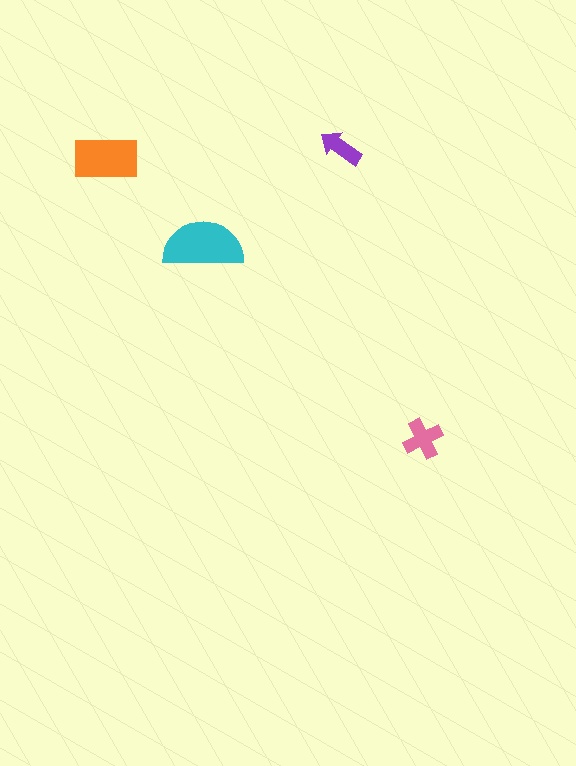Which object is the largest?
The cyan semicircle.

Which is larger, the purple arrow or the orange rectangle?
The orange rectangle.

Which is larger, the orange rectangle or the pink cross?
The orange rectangle.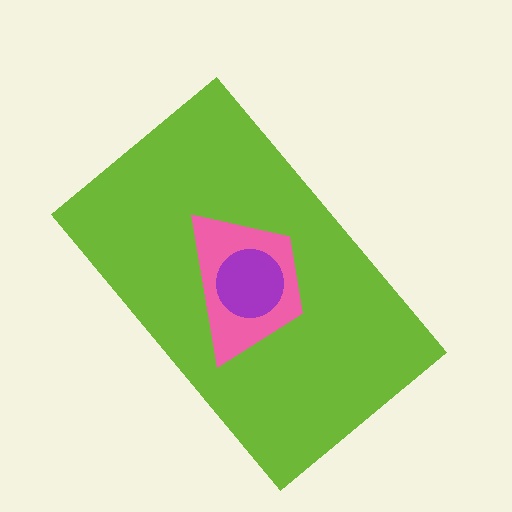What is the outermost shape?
The lime rectangle.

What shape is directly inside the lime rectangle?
The pink trapezoid.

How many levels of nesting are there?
3.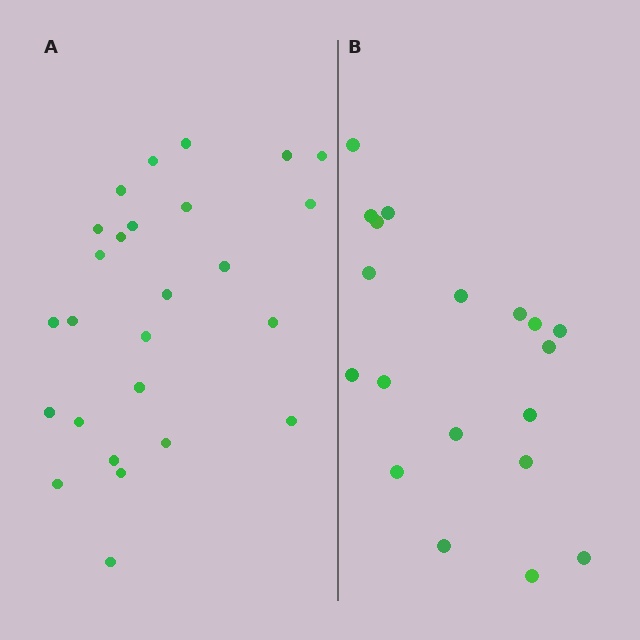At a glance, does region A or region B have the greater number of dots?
Region A (the left region) has more dots.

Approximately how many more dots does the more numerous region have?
Region A has roughly 8 or so more dots than region B.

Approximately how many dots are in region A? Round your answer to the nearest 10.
About 30 dots. (The exact count is 26, which rounds to 30.)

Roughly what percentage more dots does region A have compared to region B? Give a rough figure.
About 35% more.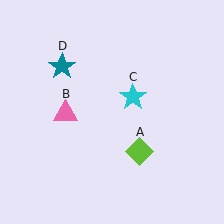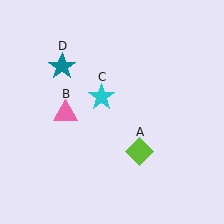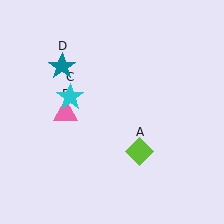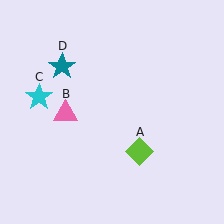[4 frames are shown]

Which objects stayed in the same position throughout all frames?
Lime diamond (object A) and pink triangle (object B) and teal star (object D) remained stationary.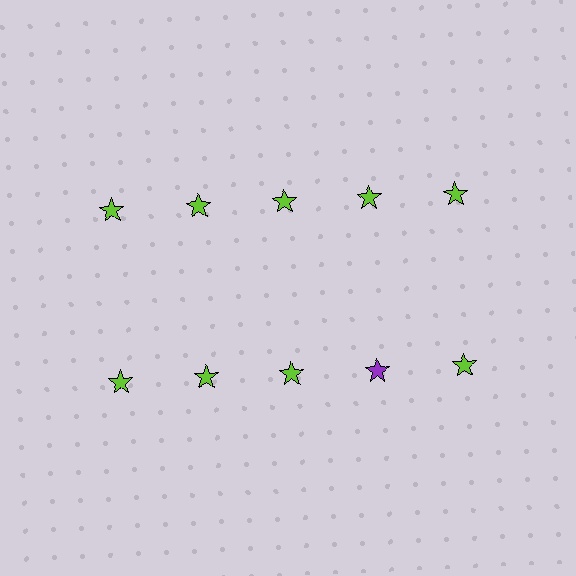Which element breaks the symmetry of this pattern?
The purple star in the second row, second from right column breaks the symmetry. All other shapes are lime stars.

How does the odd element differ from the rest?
It has a different color: purple instead of lime.